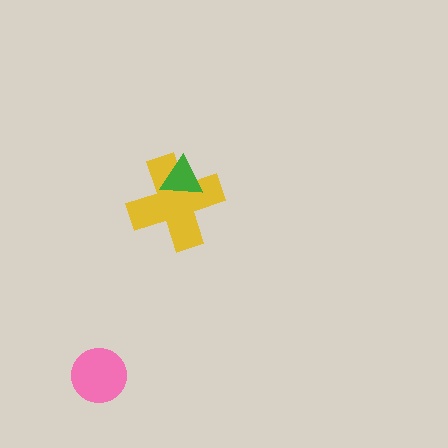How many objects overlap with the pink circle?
0 objects overlap with the pink circle.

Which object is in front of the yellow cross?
The green triangle is in front of the yellow cross.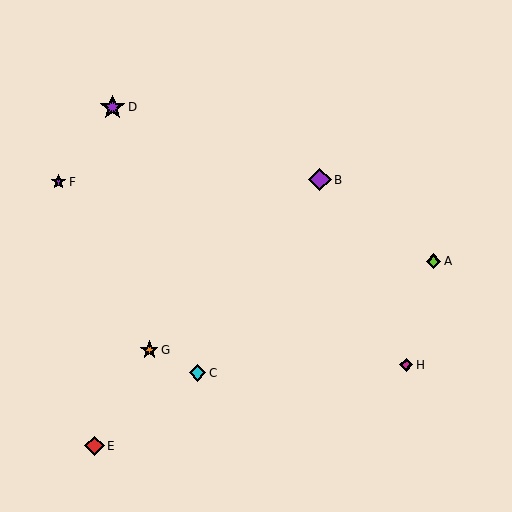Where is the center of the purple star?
The center of the purple star is at (58, 182).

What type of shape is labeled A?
Shape A is a lime diamond.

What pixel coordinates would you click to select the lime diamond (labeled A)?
Click at (434, 261) to select the lime diamond A.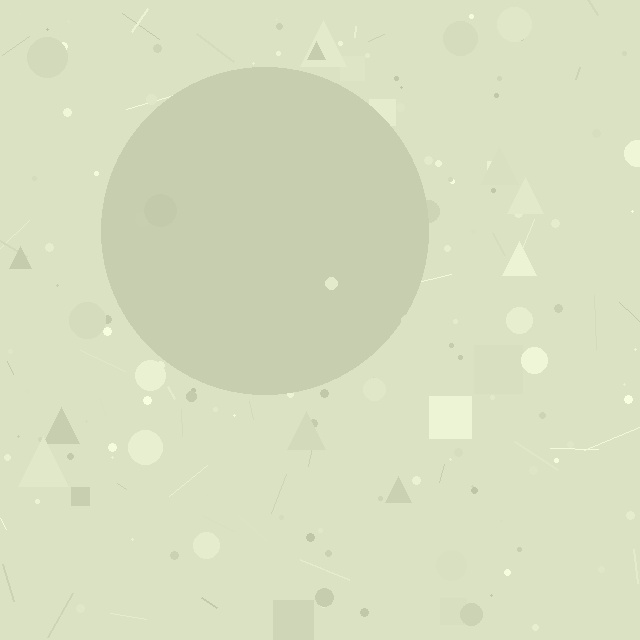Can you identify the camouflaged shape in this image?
The camouflaged shape is a circle.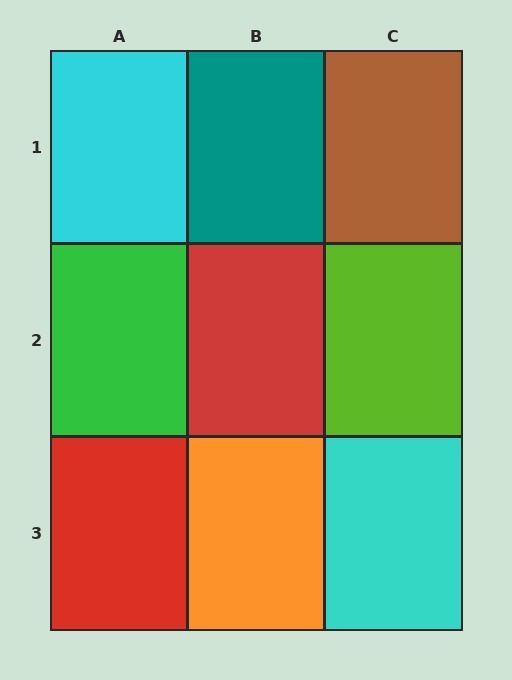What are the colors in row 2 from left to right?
Green, red, lime.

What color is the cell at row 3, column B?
Orange.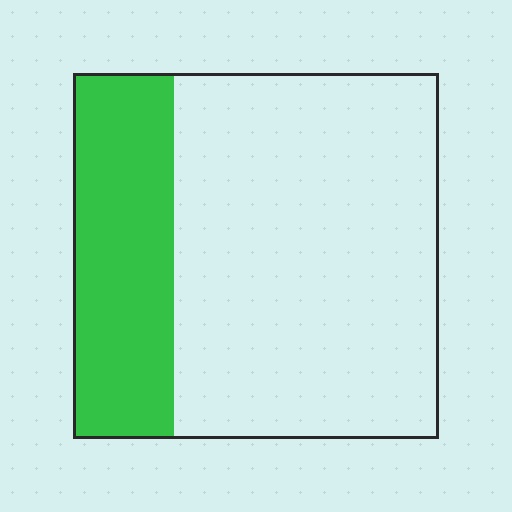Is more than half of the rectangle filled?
No.